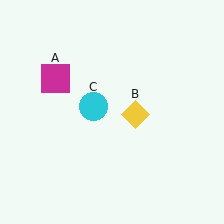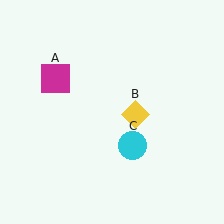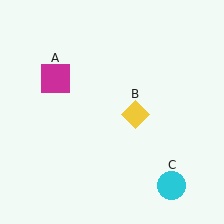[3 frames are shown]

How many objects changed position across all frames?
1 object changed position: cyan circle (object C).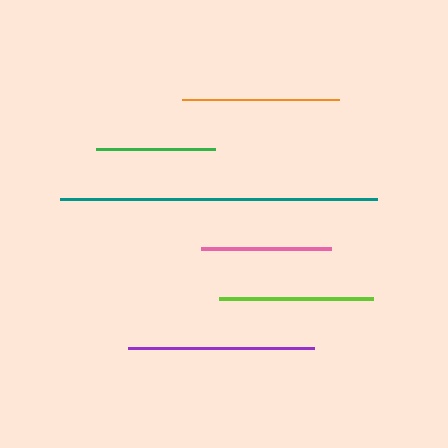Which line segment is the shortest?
The green line is the shortest at approximately 119 pixels.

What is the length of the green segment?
The green segment is approximately 119 pixels long.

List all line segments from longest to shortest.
From longest to shortest: teal, purple, orange, lime, pink, green.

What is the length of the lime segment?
The lime segment is approximately 154 pixels long.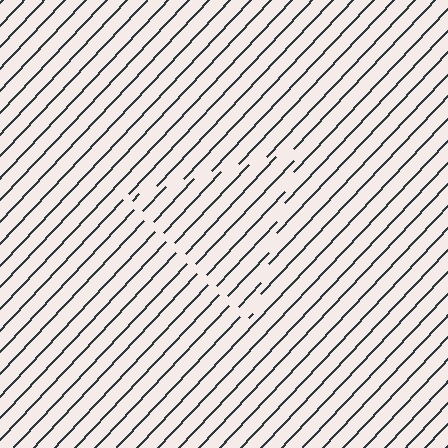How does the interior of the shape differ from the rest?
The interior of the shape contains the same grating, shifted by half a period — the contour is defined by the phase discontinuity where line-ends from the inner and outer gratings abut.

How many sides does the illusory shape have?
3 sides — the line-ends trace a triangle.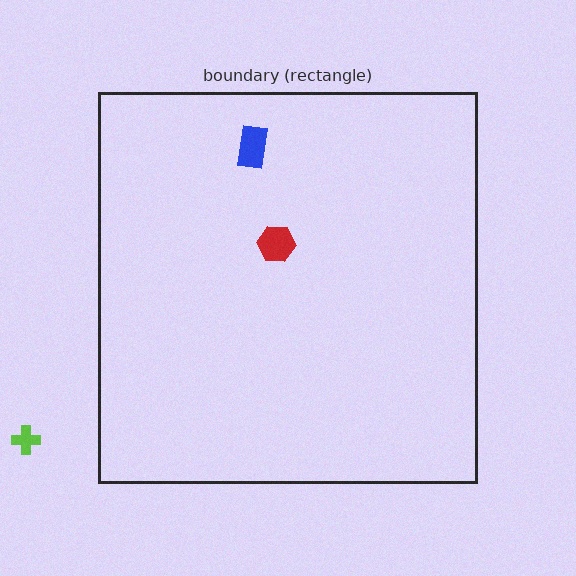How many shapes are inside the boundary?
2 inside, 1 outside.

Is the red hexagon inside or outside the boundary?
Inside.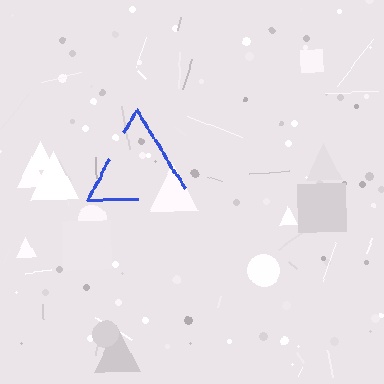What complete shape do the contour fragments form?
The contour fragments form a triangle.